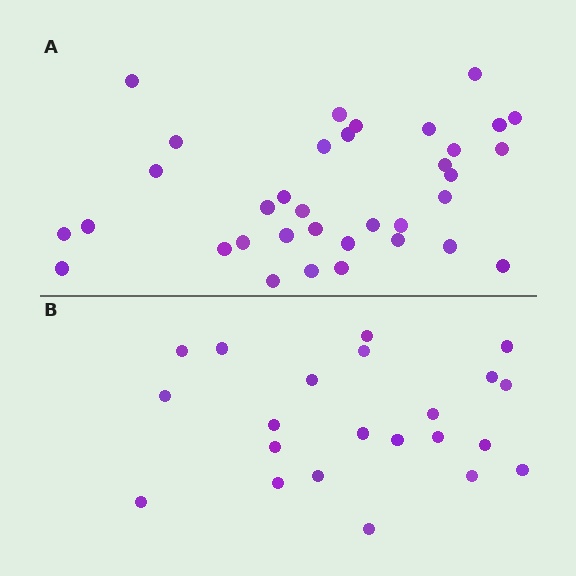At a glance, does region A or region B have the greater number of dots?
Region A (the top region) has more dots.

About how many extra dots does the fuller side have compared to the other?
Region A has approximately 15 more dots than region B.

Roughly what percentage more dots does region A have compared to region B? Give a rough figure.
About 60% more.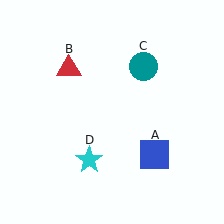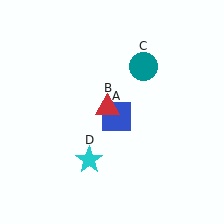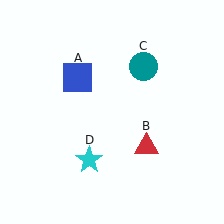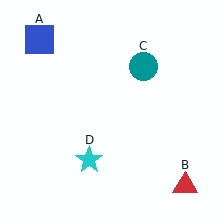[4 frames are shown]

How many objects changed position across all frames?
2 objects changed position: blue square (object A), red triangle (object B).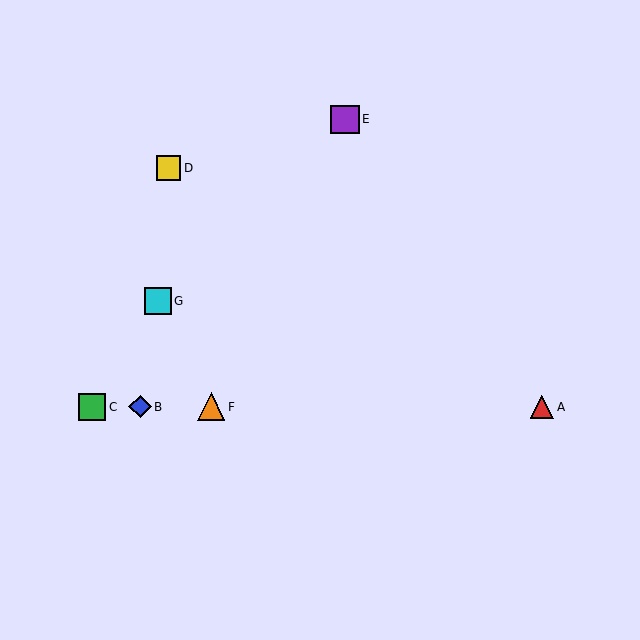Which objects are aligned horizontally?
Objects A, B, C, F are aligned horizontally.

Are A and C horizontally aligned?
Yes, both are at y≈407.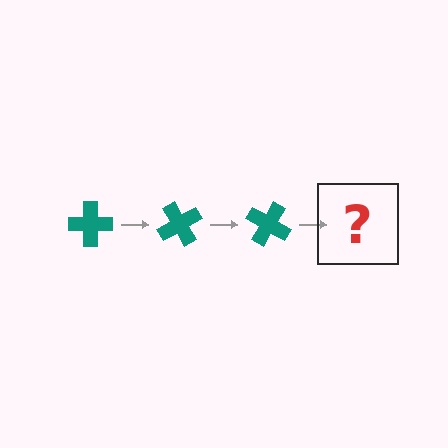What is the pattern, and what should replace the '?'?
The pattern is that the cross rotates 60 degrees each step. The '?' should be a teal cross rotated 180 degrees.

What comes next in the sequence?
The next element should be a teal cross rotated 180 degrees.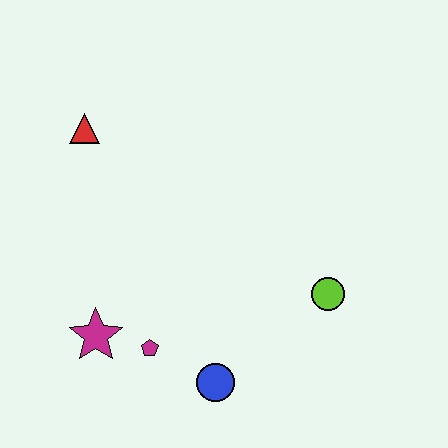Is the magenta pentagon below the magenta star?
Yes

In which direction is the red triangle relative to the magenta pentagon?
The red triangle is above the magenta pentagon.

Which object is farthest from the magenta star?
The lime circle is farthest from the magenta star.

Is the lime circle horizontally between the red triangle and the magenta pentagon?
No